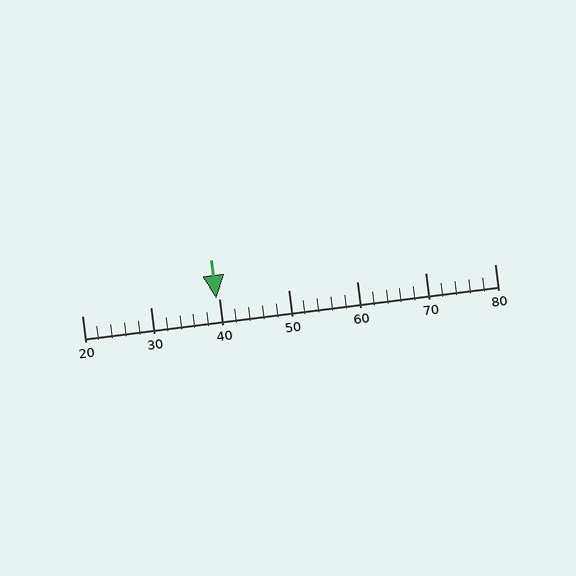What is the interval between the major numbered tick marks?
The major tick marks are spaced 10 units apart.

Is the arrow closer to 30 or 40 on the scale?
The arrow is closer to 40.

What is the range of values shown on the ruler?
The ruler shows values from 20 to 80.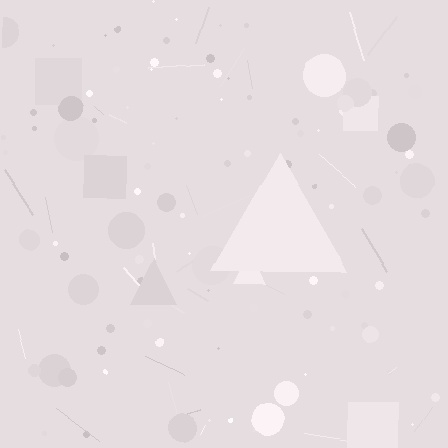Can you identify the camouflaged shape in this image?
The camouflaged shape is a triangle.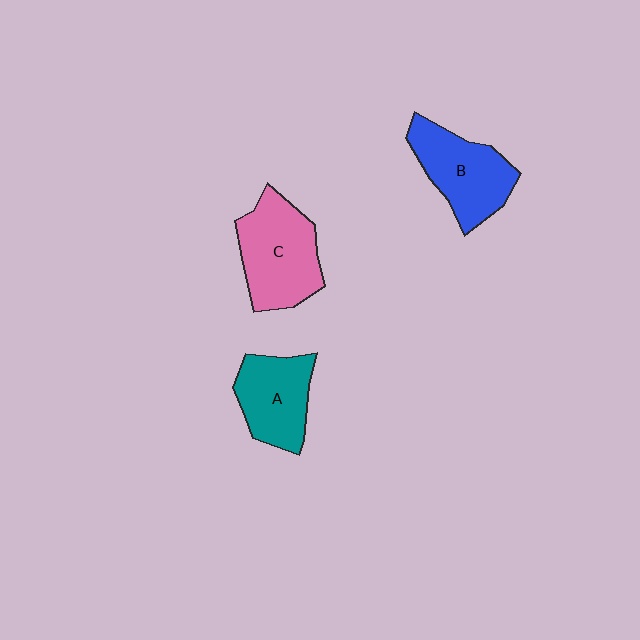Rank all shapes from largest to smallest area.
From largest to smallest: C (pink), B (blue), A (teal).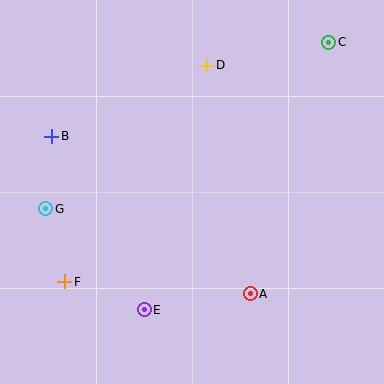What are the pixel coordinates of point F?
Point F is at (65, 282).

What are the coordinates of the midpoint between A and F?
The midpoint between A and F is at (157, 288).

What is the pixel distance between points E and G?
The distance between E and G is 141 pixels.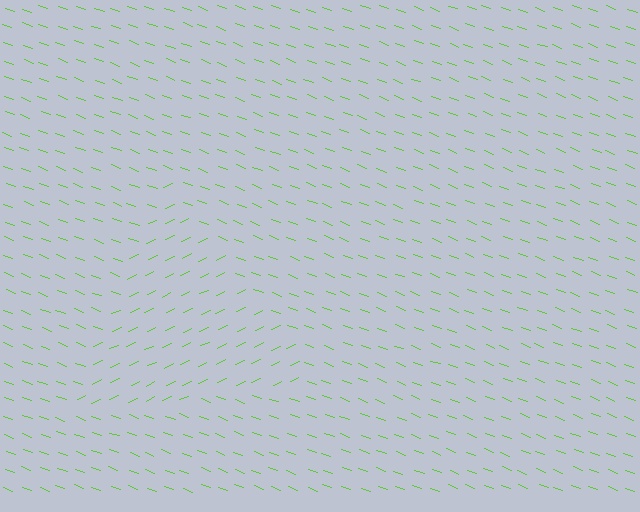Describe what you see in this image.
The image is filled with small lime line segments. A triangle region in the image has lines oriented differently from the surrounding lines, creating a visible texture boundary.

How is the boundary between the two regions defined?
The boundary is defined purely by a change in line orientation (approximately 45 degrees difference). All lines are the same color and thickness.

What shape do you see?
I see a triangle.